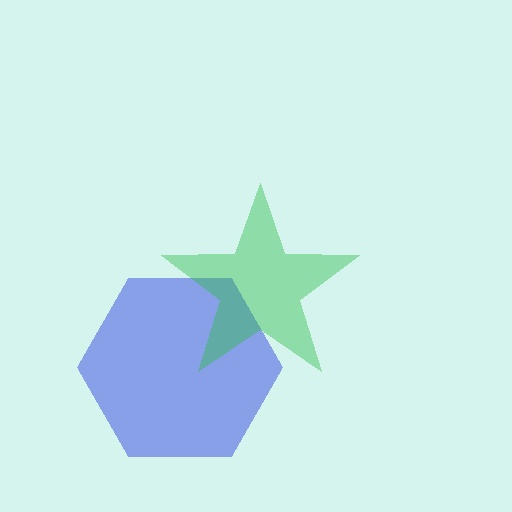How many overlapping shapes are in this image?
There are 2 overlapping shapes in the image.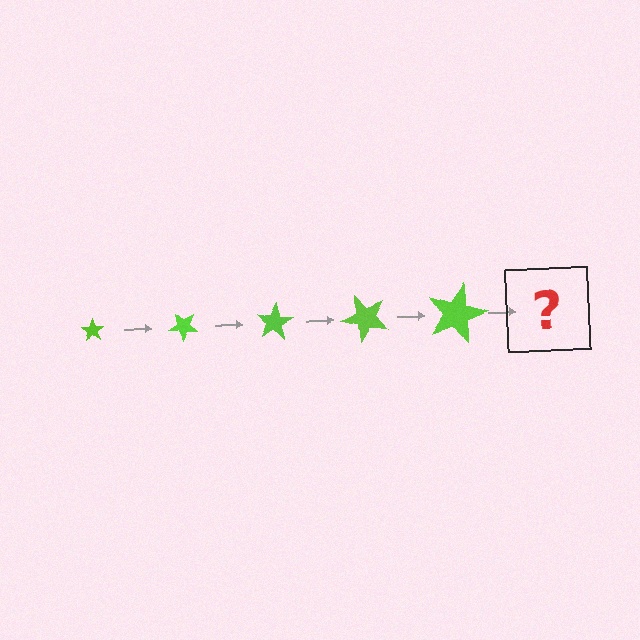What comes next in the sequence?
The next element should be a star, larger than the previous one and rotated 200 degrees from the start.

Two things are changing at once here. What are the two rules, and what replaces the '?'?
The two rules are that the star grows larger each step and it rotates 40 degrees each step. The '?' should be a star, larger than the previous one and rotated 200 degrees from the start.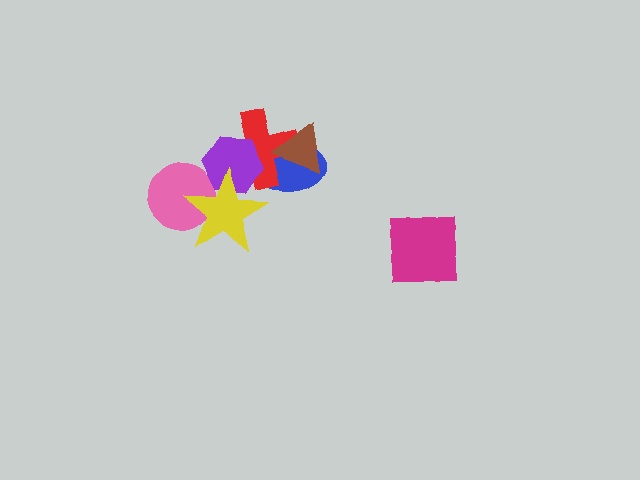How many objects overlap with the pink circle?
1 object overlaps with the pink circle.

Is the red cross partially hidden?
Yes, it is partially covered by another shape.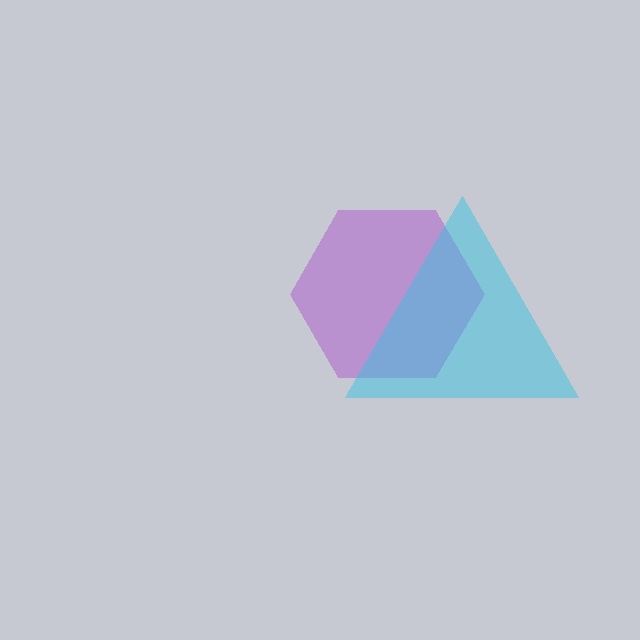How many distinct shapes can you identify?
There are 2 distinct shapes: a purple hexagon, a cyan triangle.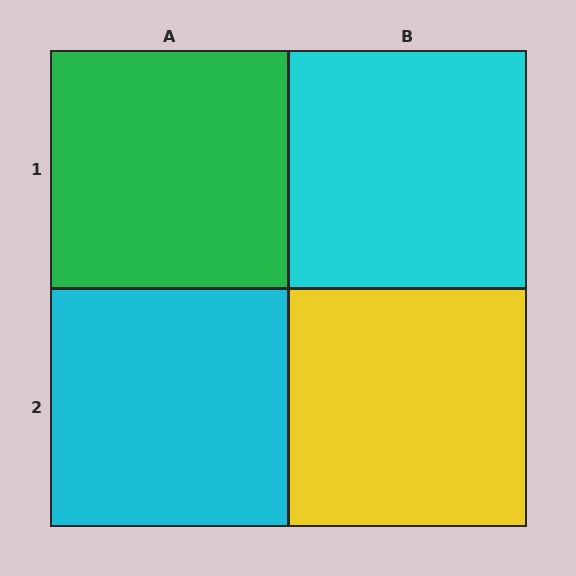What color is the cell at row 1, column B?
Cyan.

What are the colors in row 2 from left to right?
Cyan, yellow.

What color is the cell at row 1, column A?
Green.